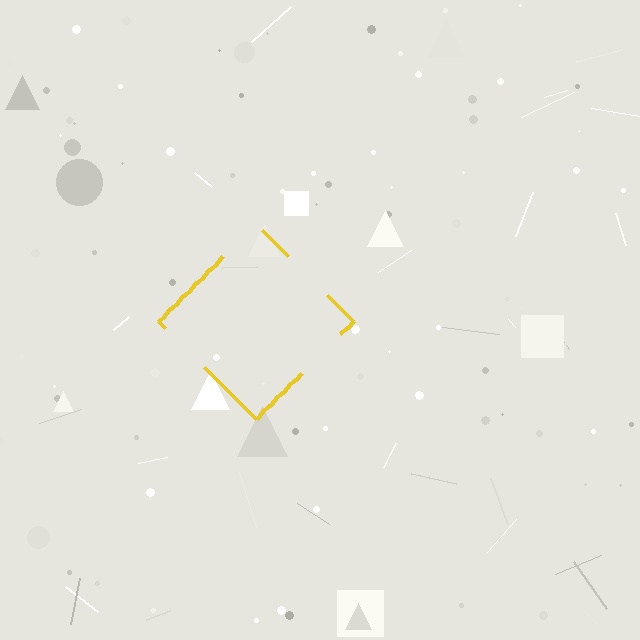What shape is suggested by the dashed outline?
The dashed outline suggests a diamond.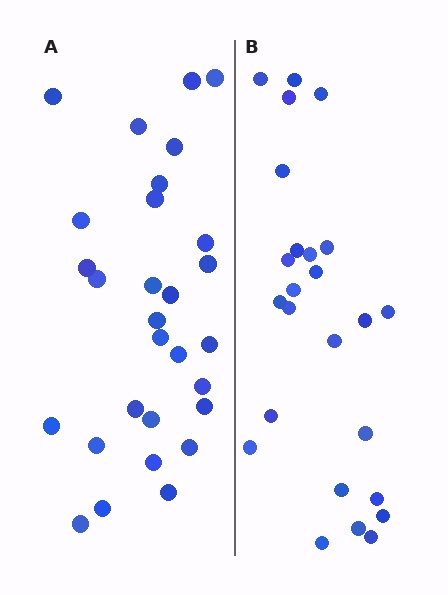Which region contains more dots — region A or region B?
Region A (the left region) has more dots.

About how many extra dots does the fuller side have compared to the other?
Region A has about 4 more dots than region B.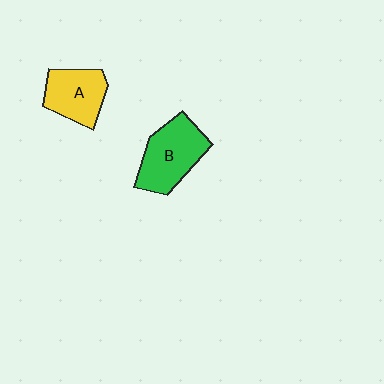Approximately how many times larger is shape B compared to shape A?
Approximately 1.3 times.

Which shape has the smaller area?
Shape A (yellow).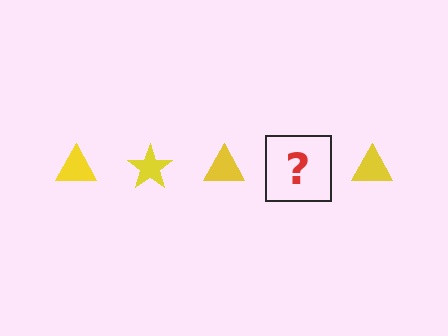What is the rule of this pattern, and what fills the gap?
The rule is that the pattern cycles through triangle, star shapes in yellow. The gap should be filled with a yellow star.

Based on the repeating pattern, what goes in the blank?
The blank should be a yellow star.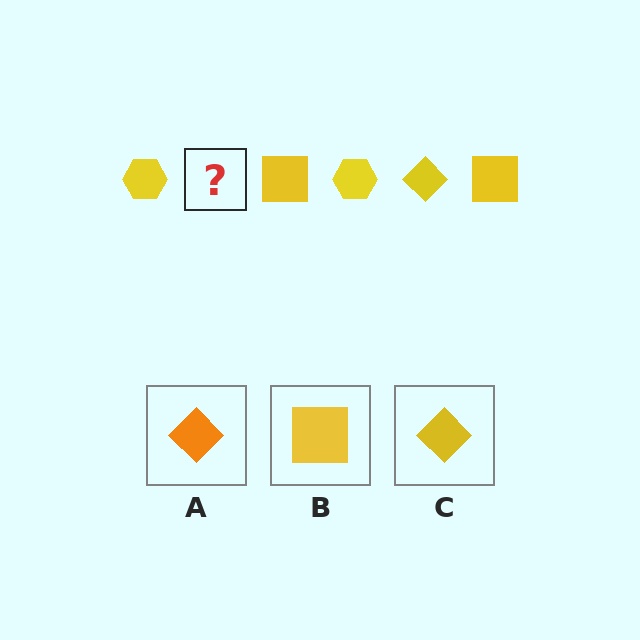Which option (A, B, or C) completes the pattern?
C.